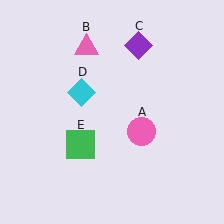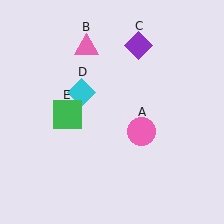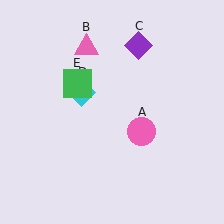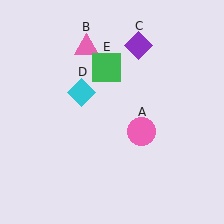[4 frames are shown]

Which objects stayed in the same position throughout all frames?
Pink circle (object A) and pink triangle (object B) and purple diamond (object C) and cyan diamond (object D) remained stationary.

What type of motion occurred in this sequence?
The green square (object E) rotated clockwise around the center of the scene.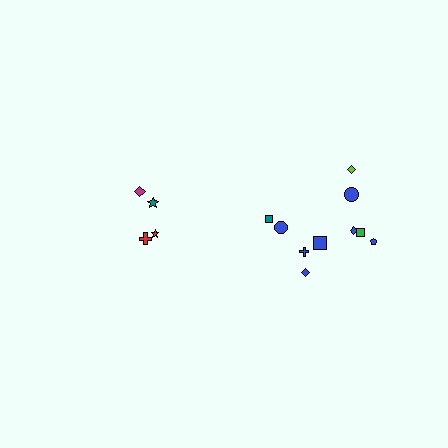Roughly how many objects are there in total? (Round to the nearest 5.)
Roughly 15 objects in total.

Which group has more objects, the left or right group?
The right group.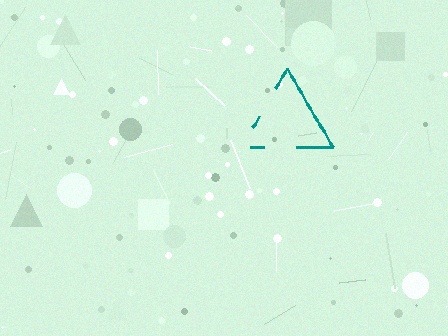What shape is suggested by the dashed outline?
The dashed outline suggests a triangle.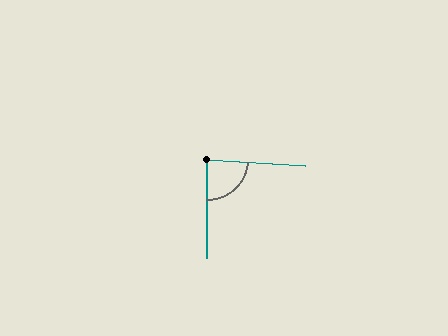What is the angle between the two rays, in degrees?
Approximately 87 degrees.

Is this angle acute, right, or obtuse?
It is approximately a right angle.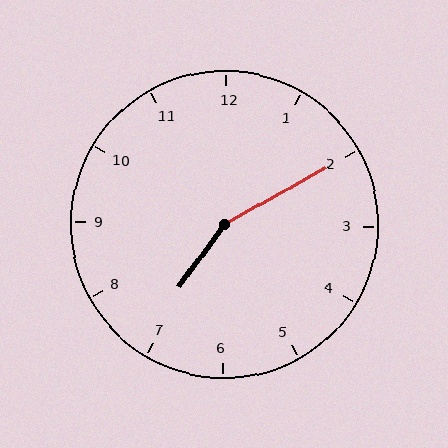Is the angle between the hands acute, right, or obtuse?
It is obtuse.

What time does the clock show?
7:10.